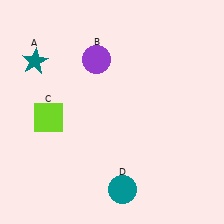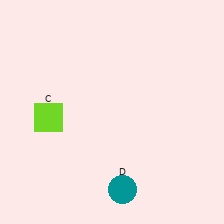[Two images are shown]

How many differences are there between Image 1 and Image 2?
There are 2 differences between the two images.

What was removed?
The purple circle (B), the teal star (A) were removed in Image 2.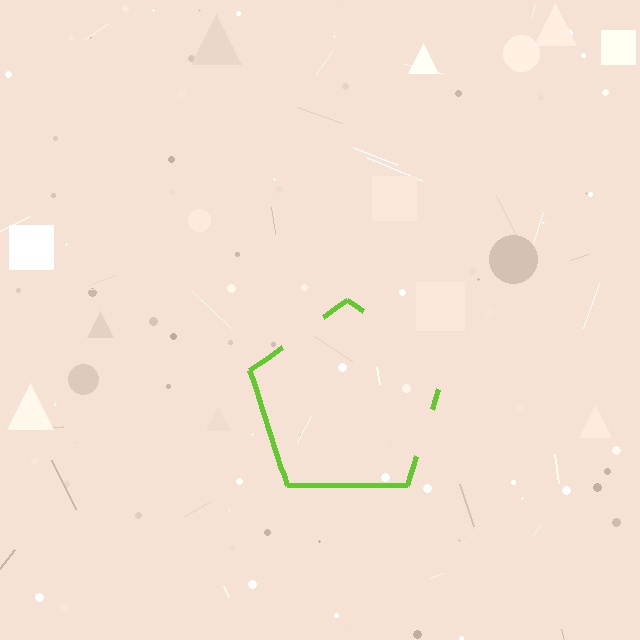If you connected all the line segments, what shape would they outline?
They would outline a pentagon.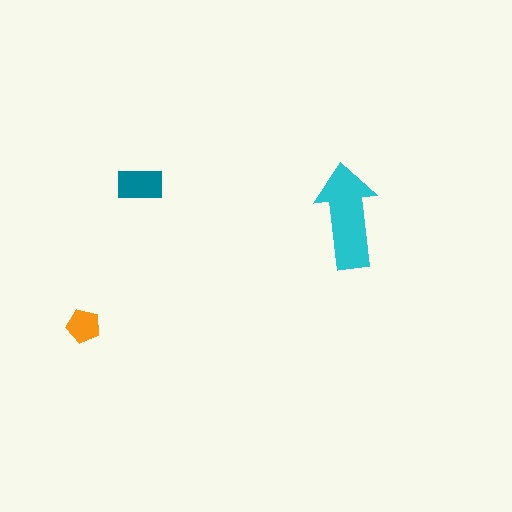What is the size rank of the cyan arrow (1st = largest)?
1st.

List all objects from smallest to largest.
The orange pentagon, the teal rectangle, the cyan arrow.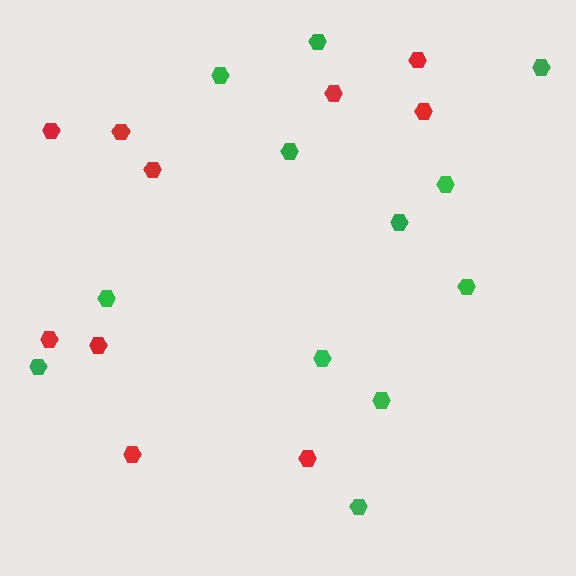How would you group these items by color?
There are 2 groups: one group of red hexagons (10) and one group of green hexagons (12).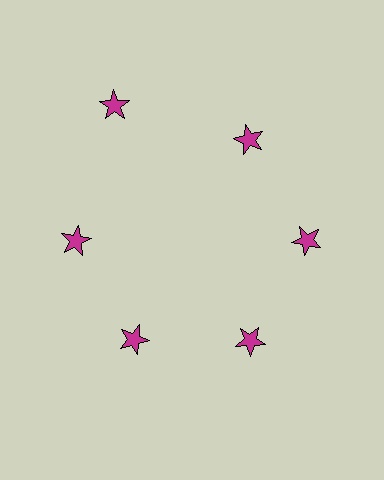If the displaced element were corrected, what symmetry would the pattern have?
It would have 6-fold rotational symmetry — the pattern would map onto itself every 60 degrees.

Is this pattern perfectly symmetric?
No. The 6 magenta stars are arranged in a ring, but one element near the 11 o'clock position is pushed outward from the center, breaking the 6-fold rotational symmetry.